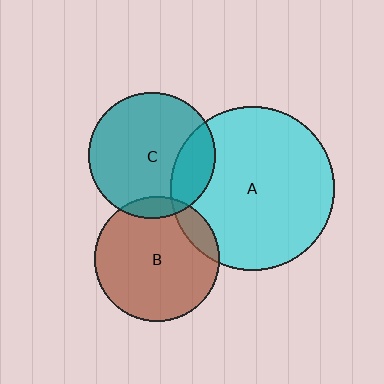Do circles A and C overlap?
Yes.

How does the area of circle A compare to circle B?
Approximately 1.7 times.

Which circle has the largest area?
Circle A (cyan).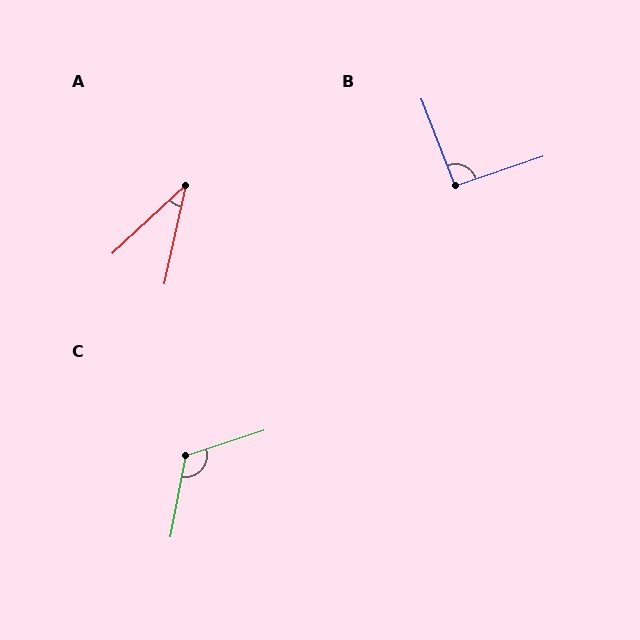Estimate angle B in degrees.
Approximately 92 degrees.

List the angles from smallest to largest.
A (35°), B (92°), C (119°).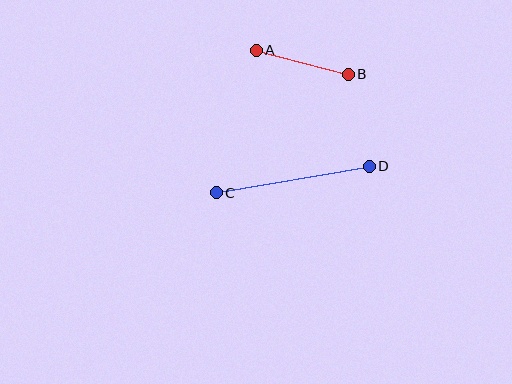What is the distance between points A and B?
The distance is approximately 95 pixels.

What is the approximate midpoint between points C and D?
The midpoint is at approximately (293, 180) pixels.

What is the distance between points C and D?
The distance is approximately 155 pixels.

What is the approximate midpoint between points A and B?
The midpoint is at approximately (302, 62) pixels.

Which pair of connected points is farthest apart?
Points C and D are farthest apart.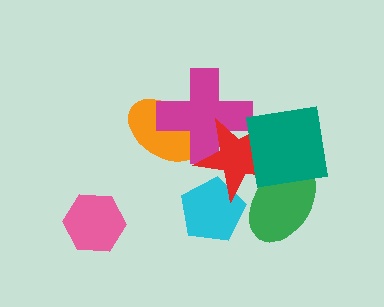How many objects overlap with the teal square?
2 objects overlap with the teal square.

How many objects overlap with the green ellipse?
2 objects overlap with the green ellipse.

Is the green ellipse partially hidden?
Yes, it is partially covered by another shape.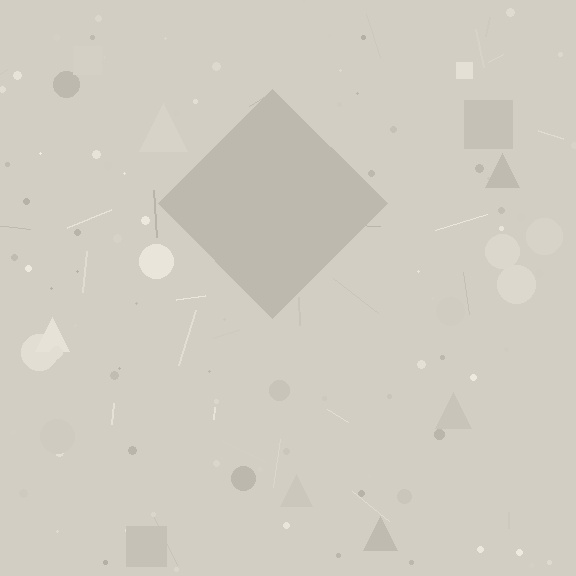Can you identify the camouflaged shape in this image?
The camouflaged shape is a diamond.